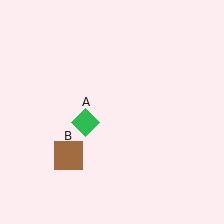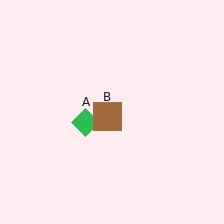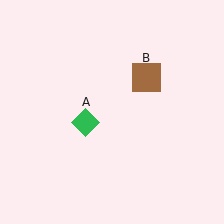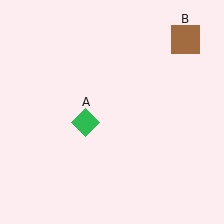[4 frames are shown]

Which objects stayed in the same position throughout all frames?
Green diamond (object A) remained stationary.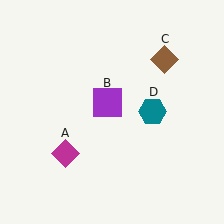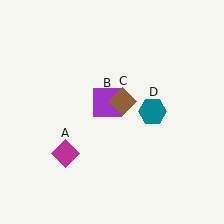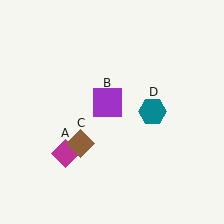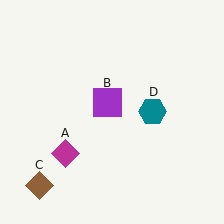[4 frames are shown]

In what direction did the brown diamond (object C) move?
The brown diamond (object C) moved down and to the left.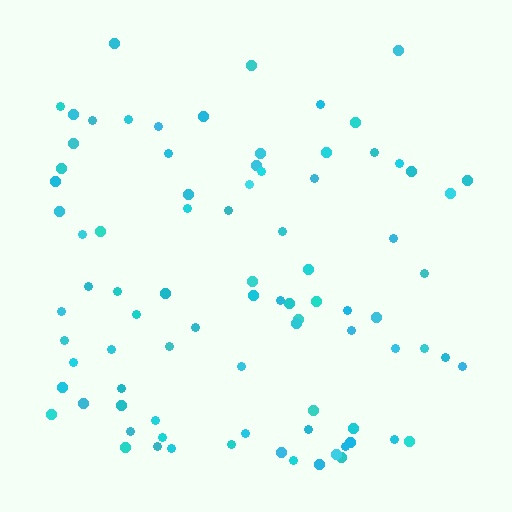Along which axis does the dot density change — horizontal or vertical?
Vertical.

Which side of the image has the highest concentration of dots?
The bottom.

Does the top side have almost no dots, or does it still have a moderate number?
Still a moderate number, just noticeably fewer than the bottom.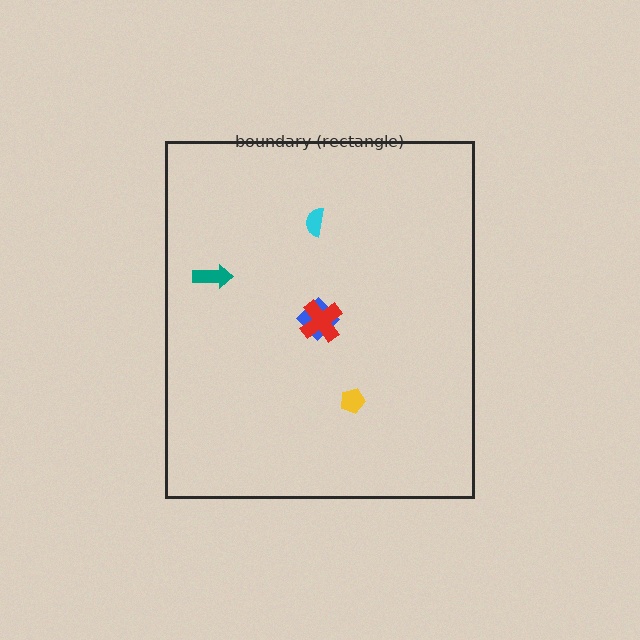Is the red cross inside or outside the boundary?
Inside.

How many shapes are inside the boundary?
5 inside, 0 outside.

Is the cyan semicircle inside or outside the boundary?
Inside.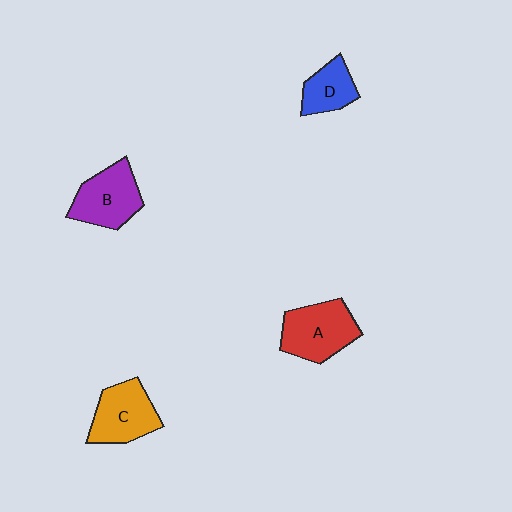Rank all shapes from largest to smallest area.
From largest to smallest: A (red), B (purple), C (orange), D (blue).